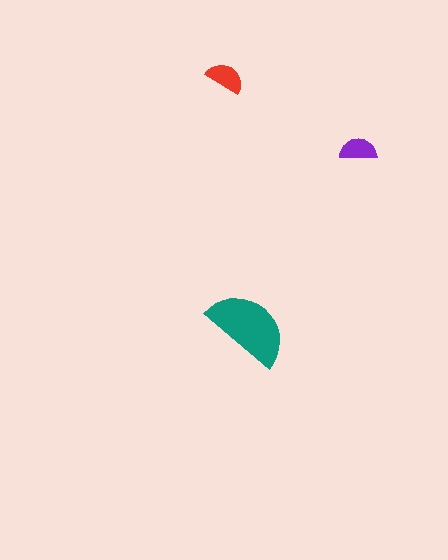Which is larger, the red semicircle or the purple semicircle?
The red one.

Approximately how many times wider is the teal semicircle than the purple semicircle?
About 2.5 times wider.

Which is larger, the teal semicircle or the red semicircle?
The teal one.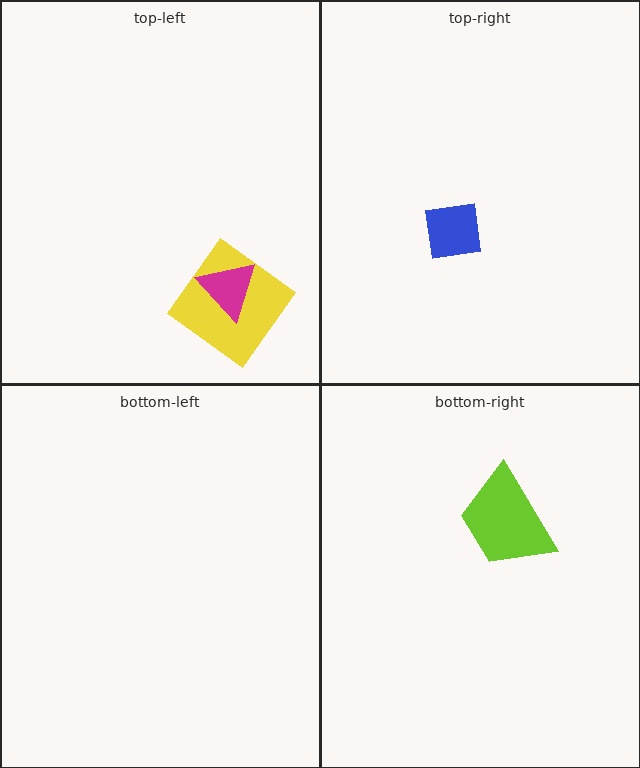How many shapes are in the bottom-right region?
1.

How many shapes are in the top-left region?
2.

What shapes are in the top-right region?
The blue square.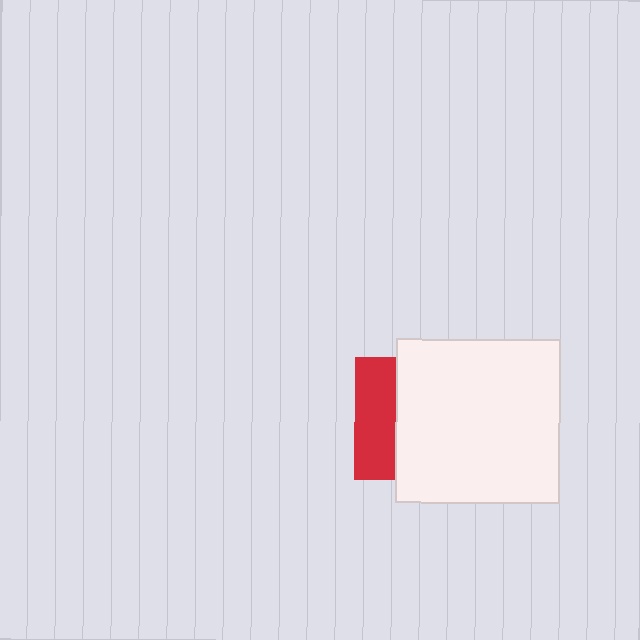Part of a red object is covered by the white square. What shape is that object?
It is a square.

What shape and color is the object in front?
The object in front is a white square.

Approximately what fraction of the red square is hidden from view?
Roughly 67% of the red square is hidden behind the white square.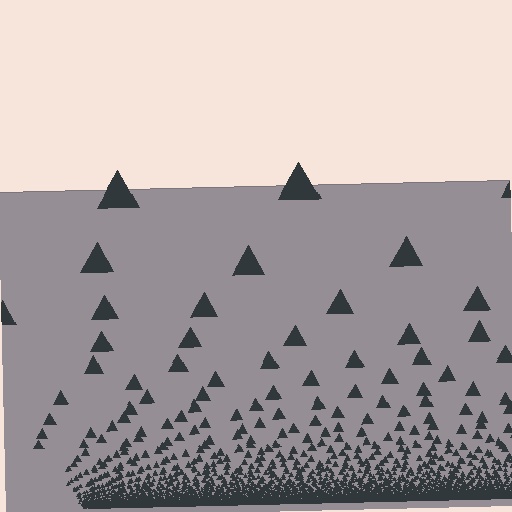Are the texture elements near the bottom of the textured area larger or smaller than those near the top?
Smaller. The gradient is inverted — elements near the bottom are smaller and denser.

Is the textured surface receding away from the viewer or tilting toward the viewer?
The surface appears to tilt toward the viewer. Texture elements get larger and sparser toward the top.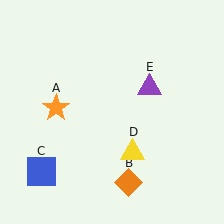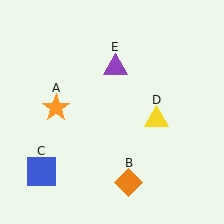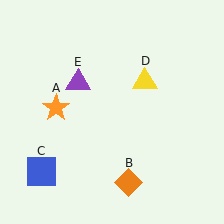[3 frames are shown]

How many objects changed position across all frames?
2 objects changed position: yellow triangle (object D), purple triangle (object E).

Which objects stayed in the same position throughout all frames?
Orange star (object A) and orange diamond (object B) and blue square (object C) remained stationary.